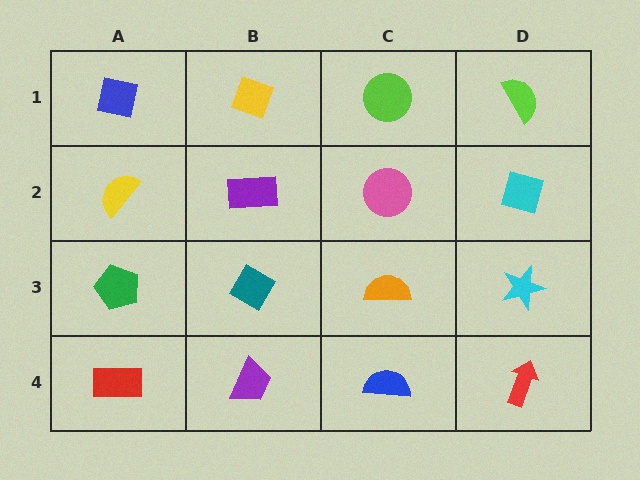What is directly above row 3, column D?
A cyan diamond.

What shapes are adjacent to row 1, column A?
A yellow semicircle (row 2, column A), a yellow diamond (row 1, column B).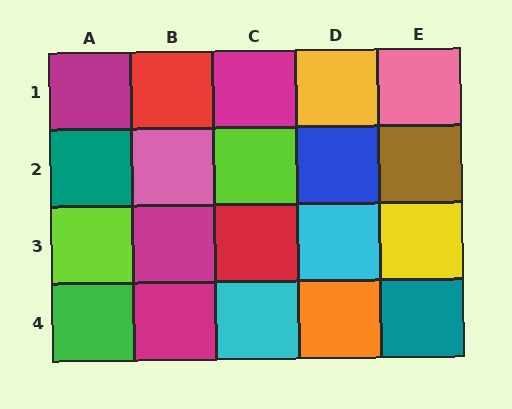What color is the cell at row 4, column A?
Green.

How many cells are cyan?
2 cells are cyan.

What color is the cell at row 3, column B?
Magenta.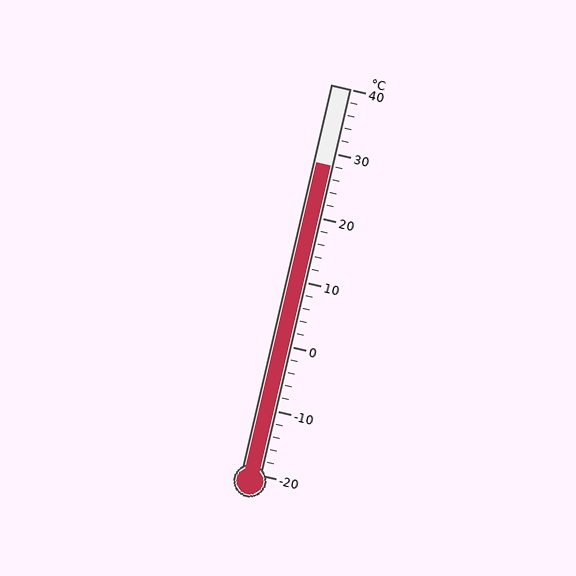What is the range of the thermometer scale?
The thermometer scale ranges from -20°C to 40°C.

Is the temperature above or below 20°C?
The temperature is above 20°C.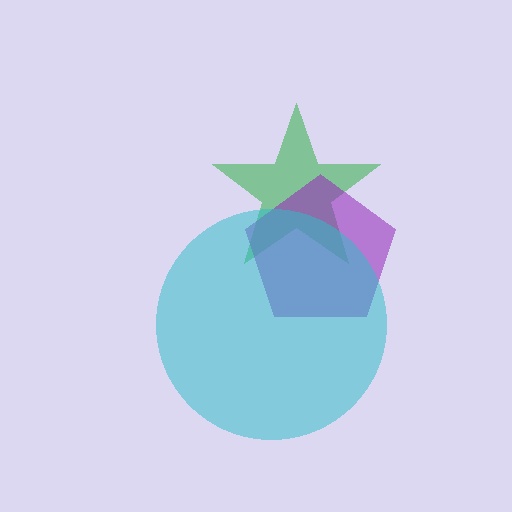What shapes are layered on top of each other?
The layered shapes are: a green star, a purple pentagon, a cyan circle.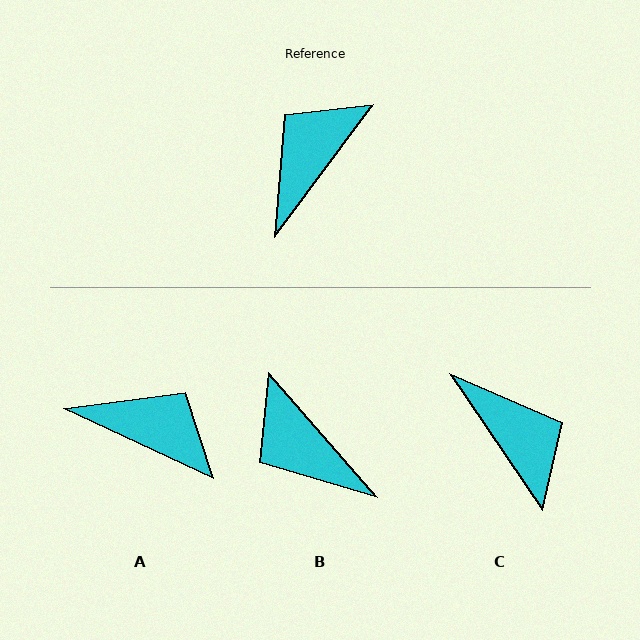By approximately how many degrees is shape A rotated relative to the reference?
Approximately 78 degrees clockwise.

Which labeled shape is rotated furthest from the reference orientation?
C, about 109 degrees away.